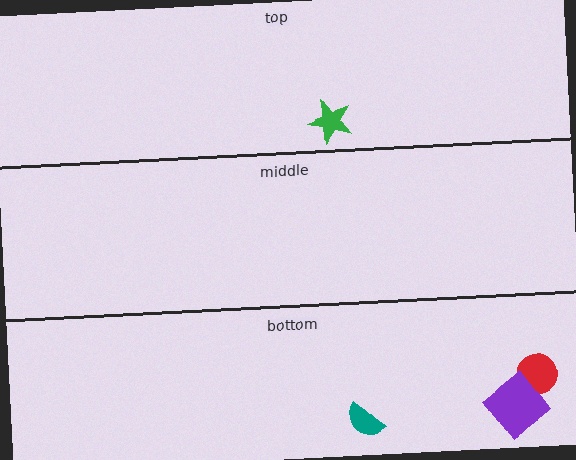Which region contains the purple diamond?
The bottom region.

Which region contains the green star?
The top region.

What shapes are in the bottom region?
The red circle, the purple diamond, the teal semicircle.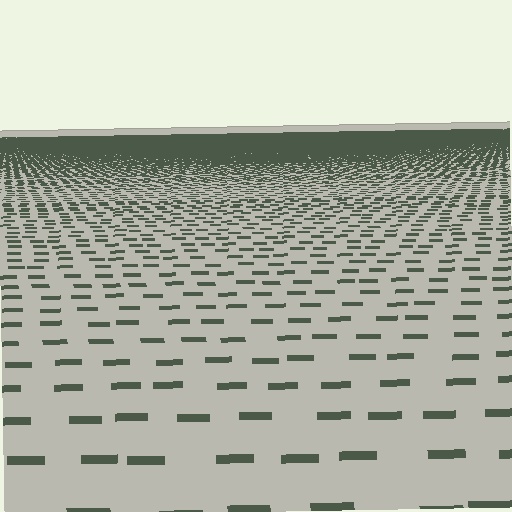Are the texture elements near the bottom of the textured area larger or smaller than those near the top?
Larger. Near the bottom, elements are closer to the viewer and appear at a bigger on-screen size.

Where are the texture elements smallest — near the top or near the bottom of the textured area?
Near the top.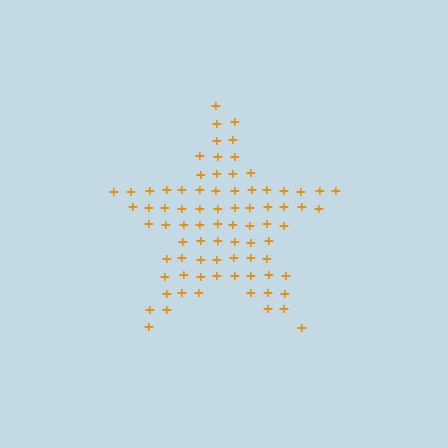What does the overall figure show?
The overall figure shows a star.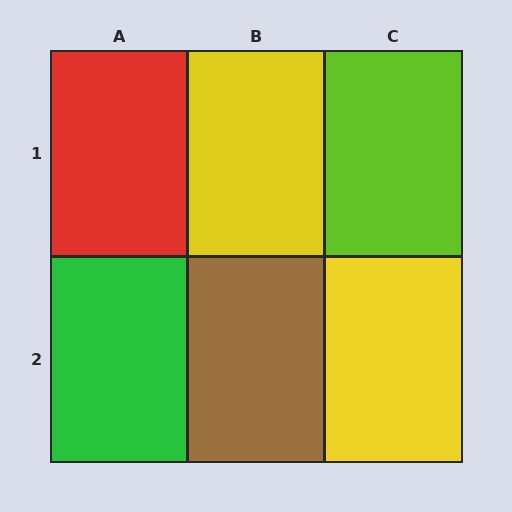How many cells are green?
1 cell is green.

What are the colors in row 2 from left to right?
Green, brown, yellow.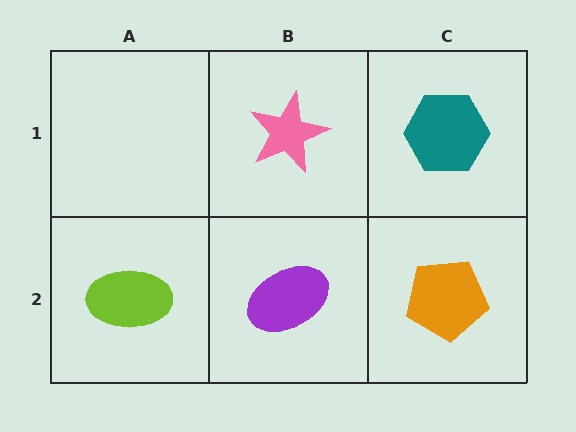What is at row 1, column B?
A pink star.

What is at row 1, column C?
A teal hexagon.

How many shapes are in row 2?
3 shapes.